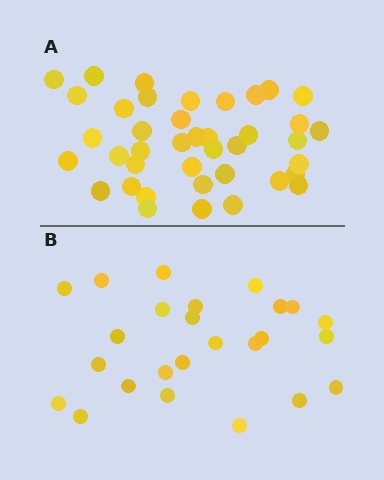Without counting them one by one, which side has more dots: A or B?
Region A (the top region) has more dots.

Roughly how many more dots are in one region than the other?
Region A has approximately 15 more dots than region B.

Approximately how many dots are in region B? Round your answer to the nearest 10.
About 20 dots. (The exact count is 25, which rounds to 20.)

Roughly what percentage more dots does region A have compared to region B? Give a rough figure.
About 60% more.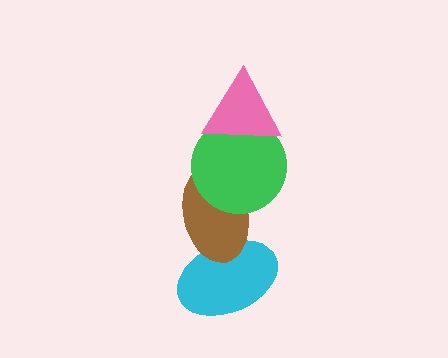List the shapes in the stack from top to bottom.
From top to bottom: the pink triangle, the green circle, the brown ellipse, the cyan ellipse.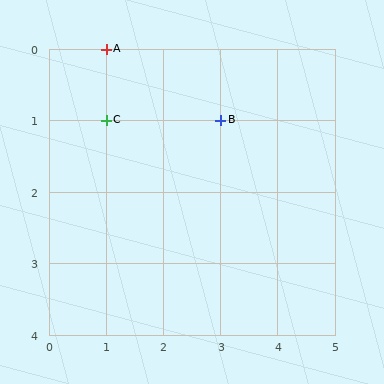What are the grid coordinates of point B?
Point B is at grid coordinates (3, 1).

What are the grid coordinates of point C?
Point C is at grid coordinates (1, 1).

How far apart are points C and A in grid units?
Points C and A are 1 row apart.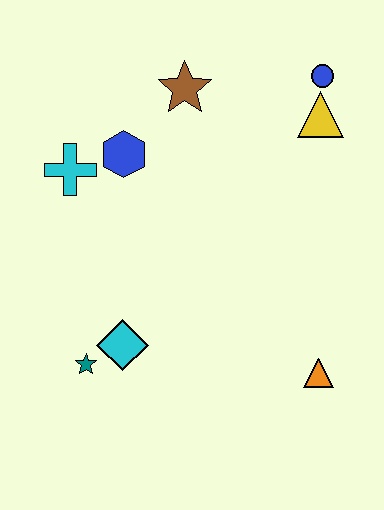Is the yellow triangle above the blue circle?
No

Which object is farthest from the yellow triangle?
The teal star is farthest from the yellow triangle.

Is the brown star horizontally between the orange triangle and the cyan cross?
Yes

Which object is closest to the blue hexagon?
The cyan cross is closest to the blue hexagon.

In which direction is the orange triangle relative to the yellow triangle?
The orange triangle is below the yellow triangle.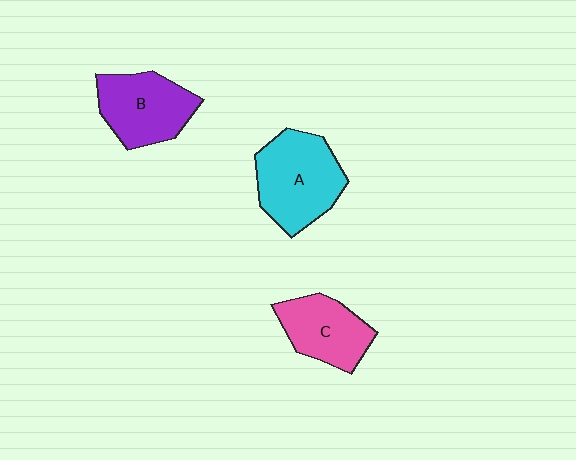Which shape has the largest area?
Shape A (cyan).